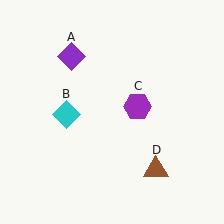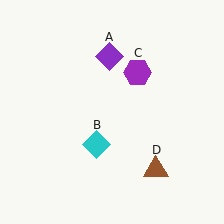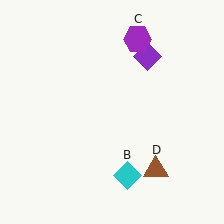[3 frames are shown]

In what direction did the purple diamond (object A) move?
The purple diamond (object A) moved right.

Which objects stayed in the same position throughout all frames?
Brown triangle (object D) remained stationary.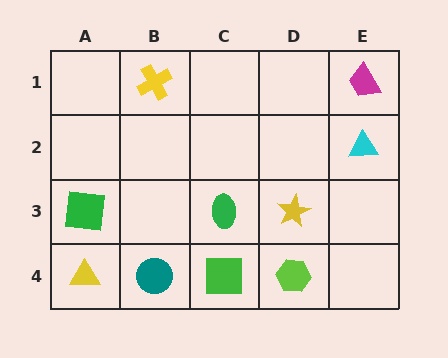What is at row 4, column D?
A lime hexagon.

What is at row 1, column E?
A magenta trapezoid.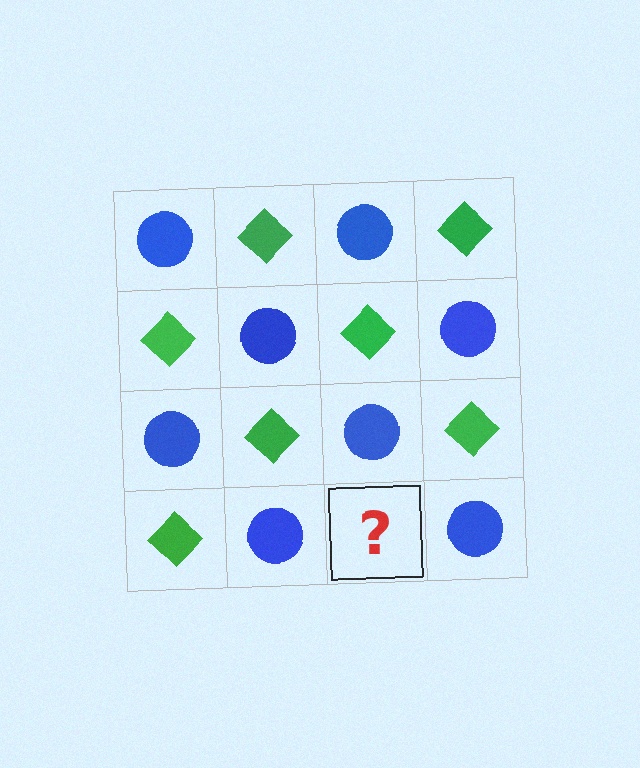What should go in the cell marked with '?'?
The missing cell should contain a green diamond.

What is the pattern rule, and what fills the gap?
The rule is that it alternates blue circle and green diamond in a checkerboard pattern. The gap should be filled with a green diamond.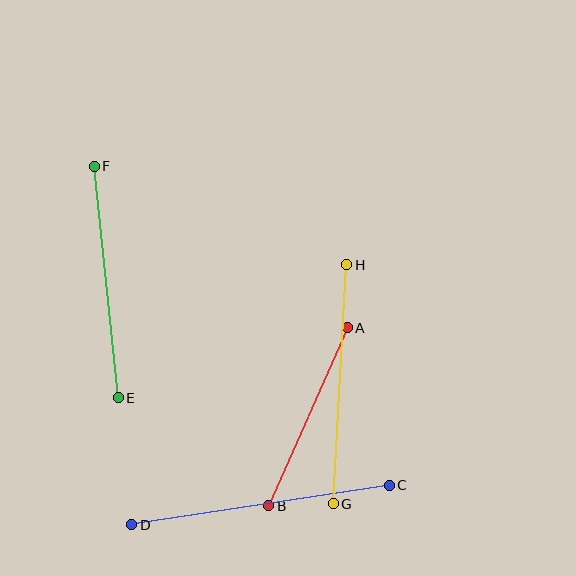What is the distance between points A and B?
The distance is approximately 195 pixels.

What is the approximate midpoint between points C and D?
The midpoint is at approximately (260, 505) pixels.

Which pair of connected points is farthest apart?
Points C and D are farthest apart.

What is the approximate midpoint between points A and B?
The midpoint is at approximately (308, 417) pixels.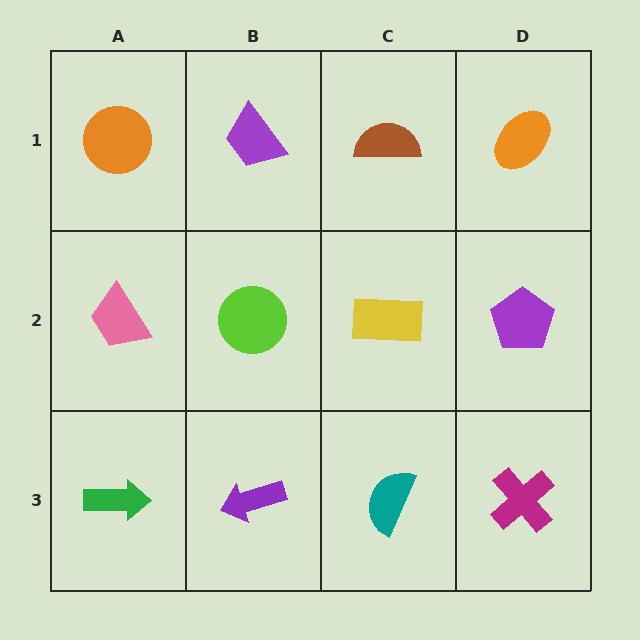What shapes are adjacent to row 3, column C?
A yellow rectangle (row 2, column C), a purple arrow (row 3, column B), a magenta cross (row 3, column D).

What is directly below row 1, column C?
A yellow rectangle.